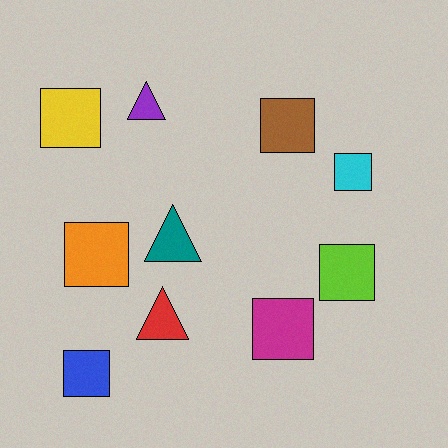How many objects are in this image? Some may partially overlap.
There are 10 objects.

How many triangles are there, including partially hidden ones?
There are 3 triangles.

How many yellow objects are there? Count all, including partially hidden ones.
There is 1 yellow object.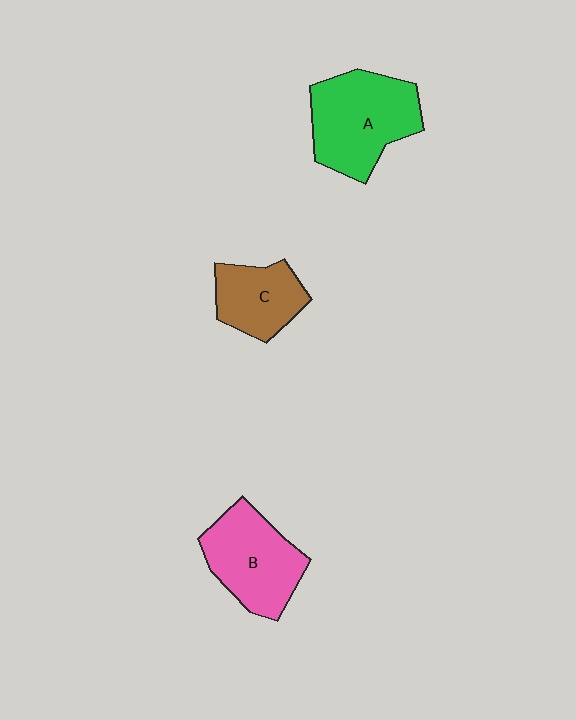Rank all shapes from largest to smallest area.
From largest to smallest: A (green), B (pink), C (brown).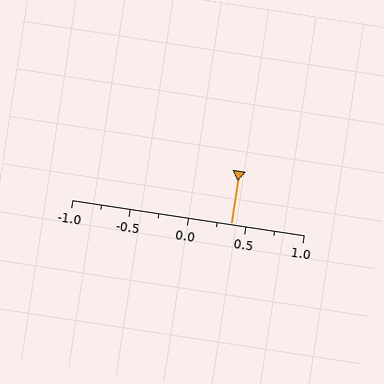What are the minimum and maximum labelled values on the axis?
The axis runs from -1.0 to 1.0.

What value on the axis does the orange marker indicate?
The marker indicates approximately 0.38.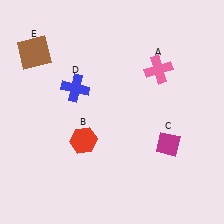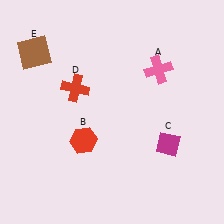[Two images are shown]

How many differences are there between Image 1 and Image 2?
There is 1 difference between the two images.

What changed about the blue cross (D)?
In Image 1, D is blue. In Image 2, it changed to red.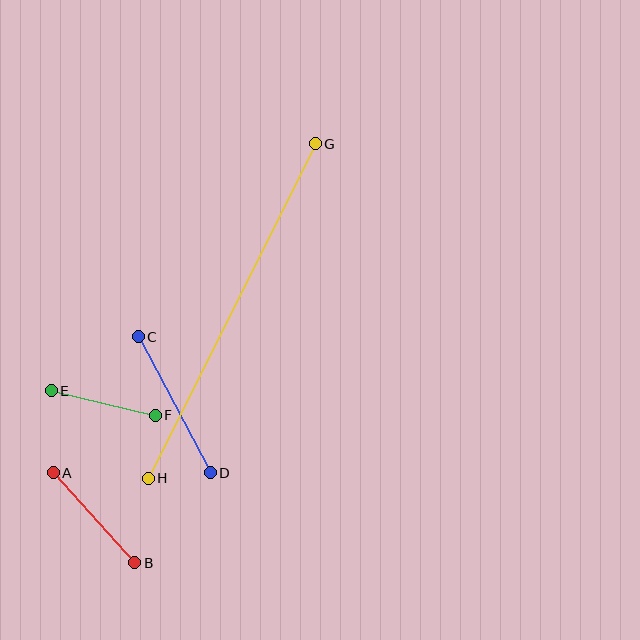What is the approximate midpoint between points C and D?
The midpoint is at approximately (174, 405) pixels.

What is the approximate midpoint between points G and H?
The midpoint is at approximately (232, 311) pixels.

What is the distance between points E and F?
The distance is approximately 107 pixels.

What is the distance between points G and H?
The distance is approximately 374 pixels.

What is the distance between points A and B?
The distance is approximately 122 pixels.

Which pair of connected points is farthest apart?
Points G and H are farthest apart.